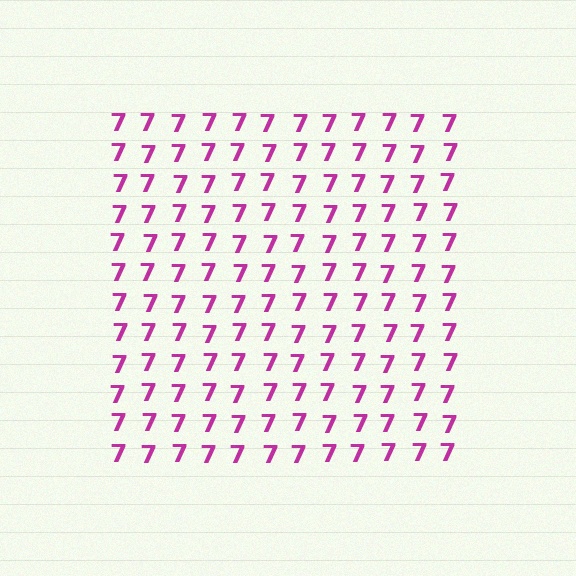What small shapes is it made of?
It is made of small digit 7's.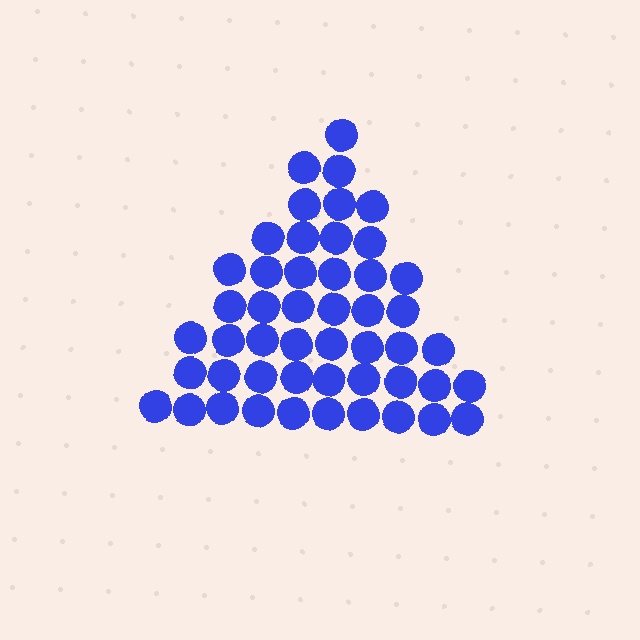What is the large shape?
The large shape is a triangle.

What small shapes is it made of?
It is made of small circles.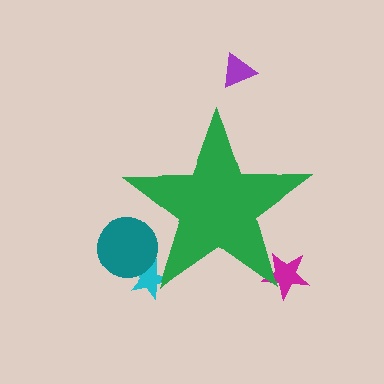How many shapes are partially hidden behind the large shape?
3 shapes are partially hidden.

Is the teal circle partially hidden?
Yes, the teal circle is partially hidden behind the green star.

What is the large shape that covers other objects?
A green star.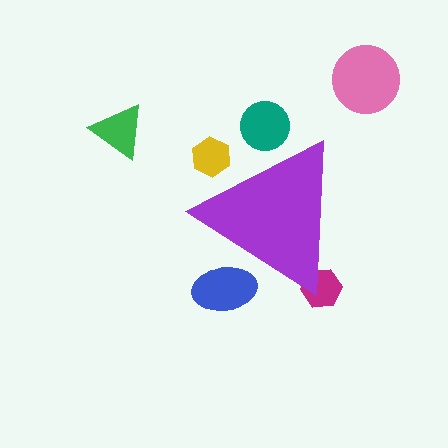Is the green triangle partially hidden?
No, the green triangle is fully visible.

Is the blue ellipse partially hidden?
Yes, the blue ellipse is partially hidden behind the purple triangle.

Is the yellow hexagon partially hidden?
Yes, the yellow hexagon is partially hidden behind the purple triangle.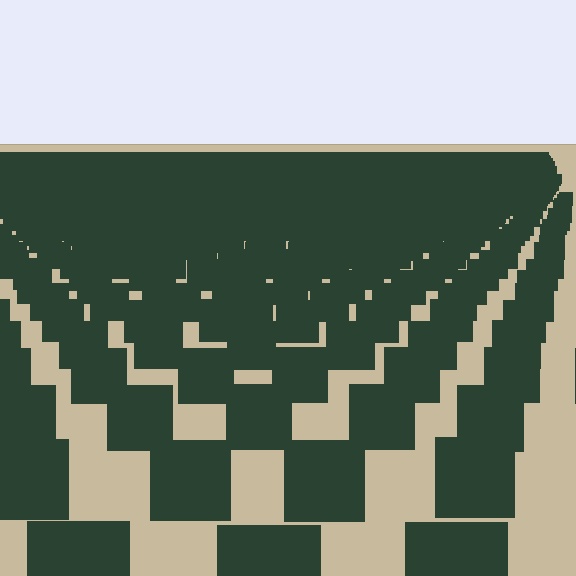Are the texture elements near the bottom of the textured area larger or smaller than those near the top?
Larger. Near the bottom, elements are closer to the viewer and appear at a bigger on-screen size.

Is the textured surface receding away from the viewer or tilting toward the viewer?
The surface is receding away from the viewer. Texture elements get smaller and denser toward the top.